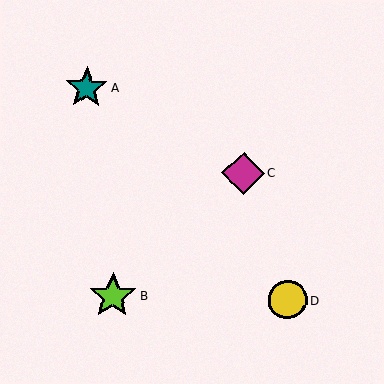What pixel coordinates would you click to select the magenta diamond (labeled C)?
Click at (243, 173) to select the magenta diamond C.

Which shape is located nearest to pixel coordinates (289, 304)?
The yellow circle (labeled D) at (288, 300) is nearest to that location.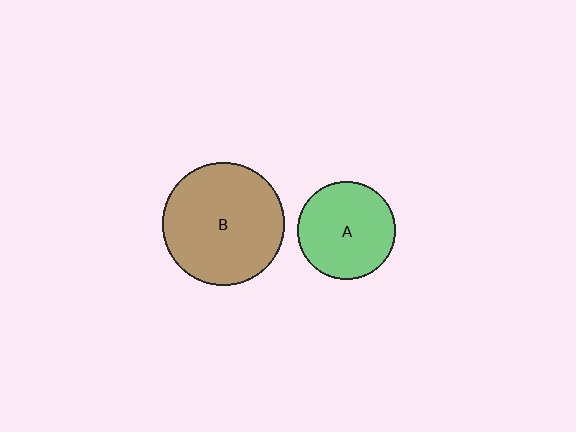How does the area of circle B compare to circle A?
Approximately 1.6 times.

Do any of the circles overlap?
No, none of the circles overlap.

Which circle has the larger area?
Circle B (brown).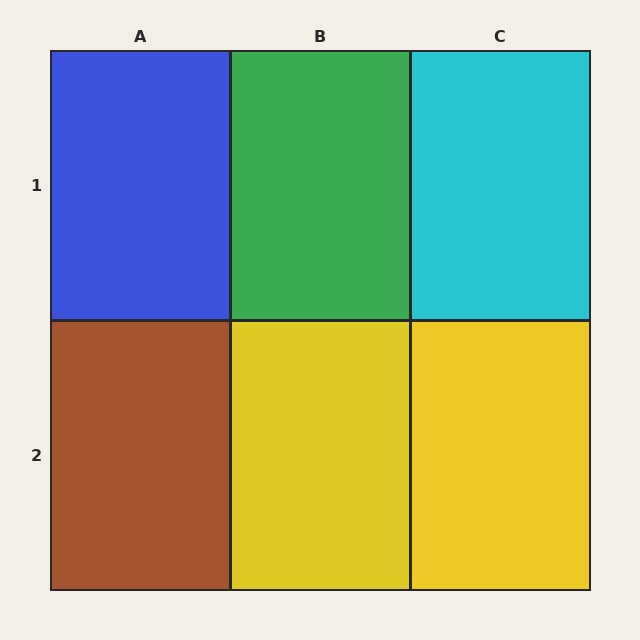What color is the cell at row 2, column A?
Brown.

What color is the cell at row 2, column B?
Yellow.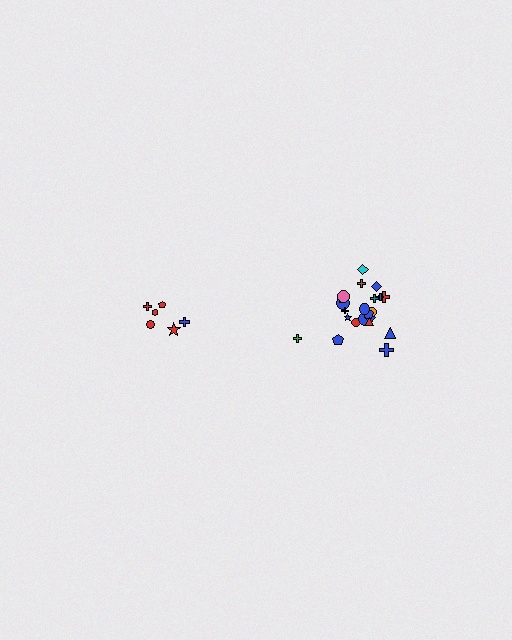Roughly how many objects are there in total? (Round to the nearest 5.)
Roughly 30 objects in total.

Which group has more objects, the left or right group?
The right group.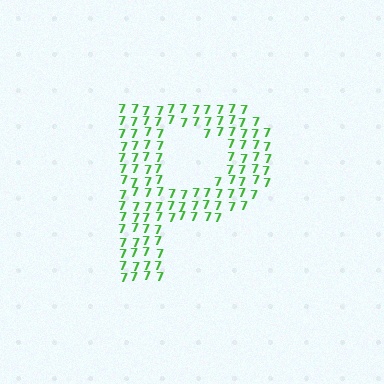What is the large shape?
The large shape is the letter P.